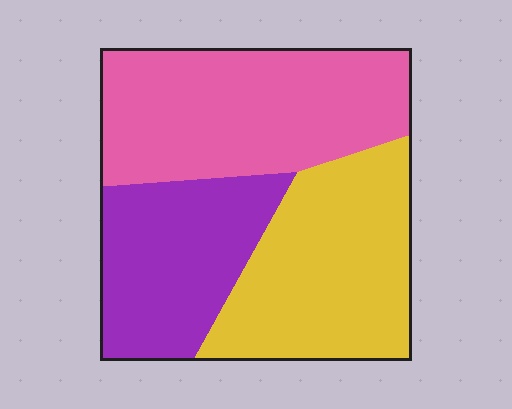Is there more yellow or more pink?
Pink.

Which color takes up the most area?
Pink, at roughly 40%.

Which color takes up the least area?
Purple, at roughly 25%.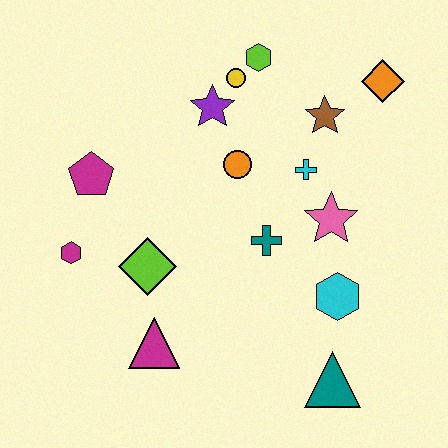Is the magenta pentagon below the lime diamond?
No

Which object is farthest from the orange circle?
The teal triangle is farthest from the orange circle.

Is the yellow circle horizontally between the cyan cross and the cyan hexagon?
No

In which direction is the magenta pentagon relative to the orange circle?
The magenta pentagon is to the left of the orange circle.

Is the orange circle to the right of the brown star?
No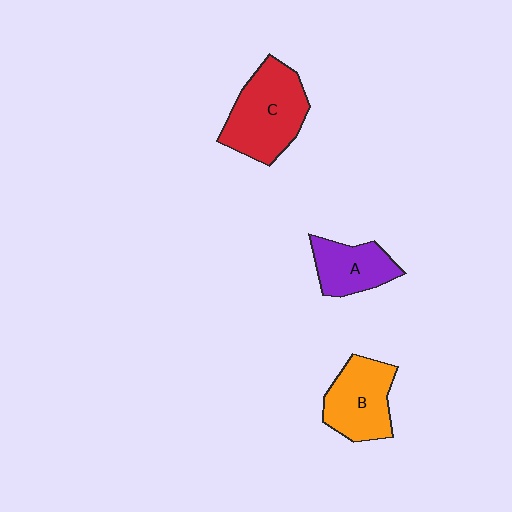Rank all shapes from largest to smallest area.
From largest to smallest: C (red), B (orange), A (purple).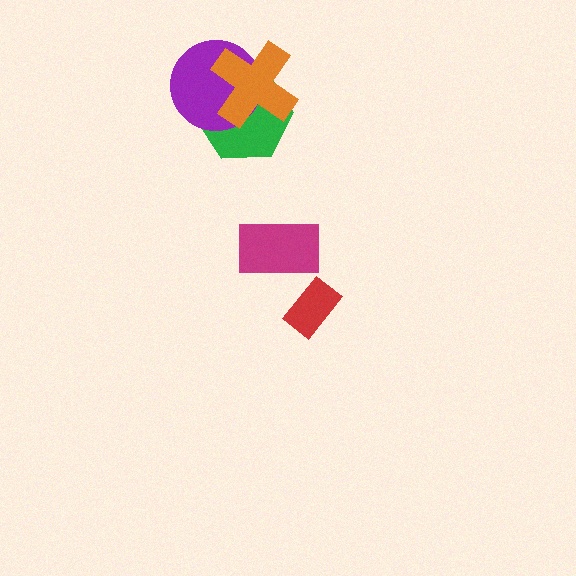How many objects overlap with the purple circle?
2 objects overlap with the purple circle.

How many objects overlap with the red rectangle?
0 objects overlap with the red rectangle.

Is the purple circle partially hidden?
Yes, it is partially covered by another shape.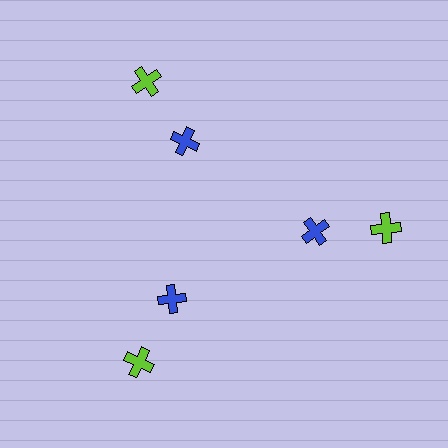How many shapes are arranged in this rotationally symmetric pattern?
There are 6 shapes, arranged in 3 groups of 2.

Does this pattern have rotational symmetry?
Yes, this pattern has 3-fold rotational symmetry. It looks the same after rotating 120 degrees around the center.